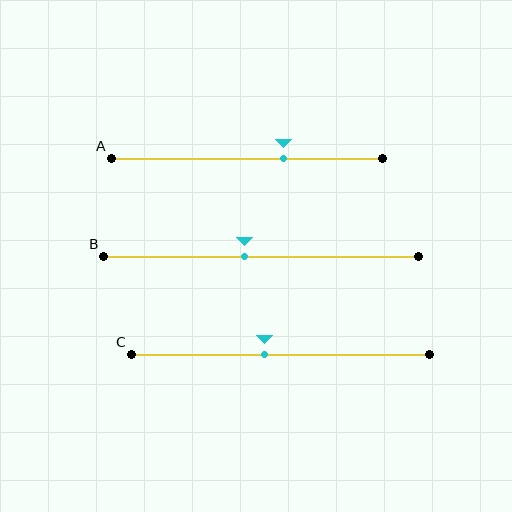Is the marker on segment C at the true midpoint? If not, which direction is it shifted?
No, the marker on segment C is shifted to the left by about 5% of the segment length.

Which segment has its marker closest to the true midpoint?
Segment B has its marker closest to the true midpoint.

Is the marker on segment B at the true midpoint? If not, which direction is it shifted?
No, the marker on segment B is shifted to the left by about 5% of the segment length.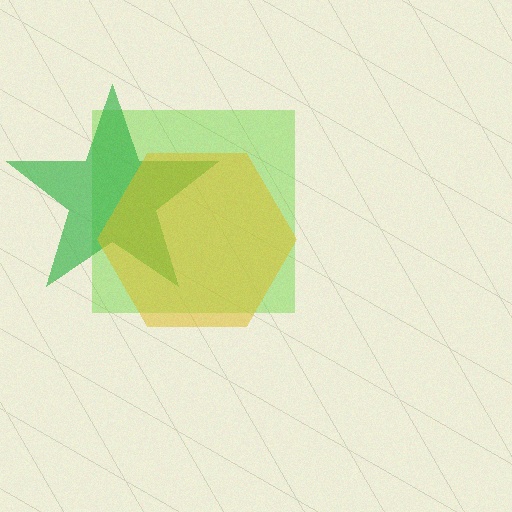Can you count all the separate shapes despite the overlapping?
Yes, there are 3 separate shapes.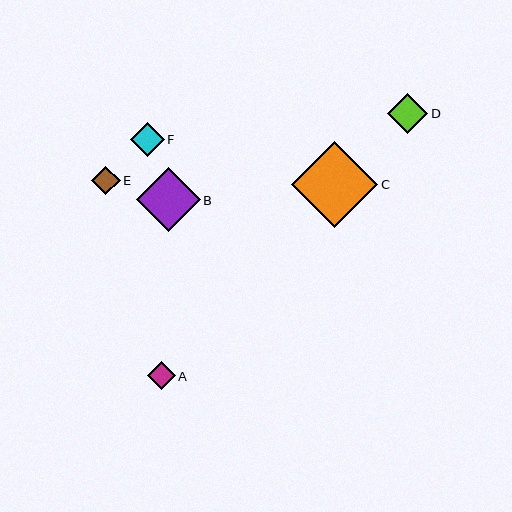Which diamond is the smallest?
Diamond A is the smallest with a size of approximately 28 pixels.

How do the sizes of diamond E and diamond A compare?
Diamond E and diamond A are approximately the same size.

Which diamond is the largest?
Diamond C is the largest with a size of approximately 87 pixels.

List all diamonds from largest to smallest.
From largest to smallest: C, B, D, F, E, A.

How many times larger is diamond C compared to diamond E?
Diamond C is approximately 3.0 times the size of diamond E.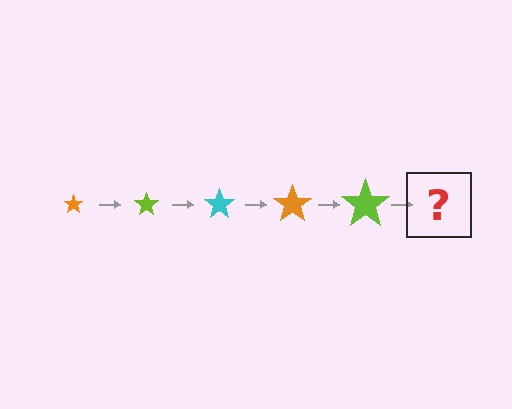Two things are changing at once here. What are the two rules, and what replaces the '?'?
The two rules are that the star grows larger each step and the color cycles through orange, lime, and cyan. The '?' should be a cyan star, larger than the previous one.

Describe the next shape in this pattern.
It should be a cyan star, larger than the previous one.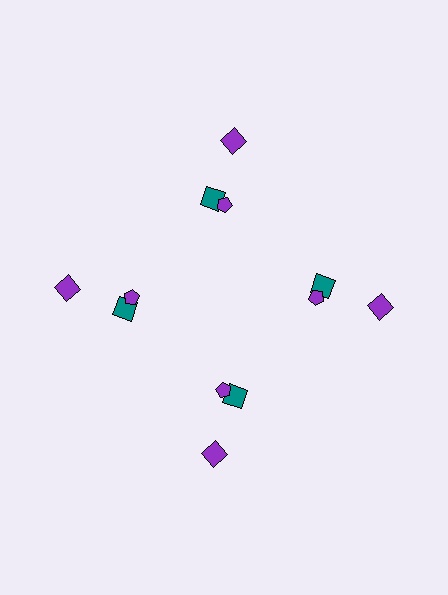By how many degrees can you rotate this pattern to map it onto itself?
The pattern maps onto itself every 90 degrees of rotation.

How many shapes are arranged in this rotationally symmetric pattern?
There are 12 shapes, arranged in 4 groups of 3.